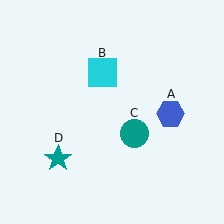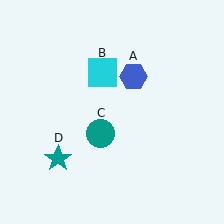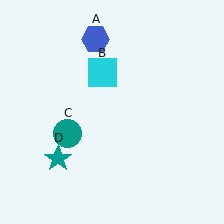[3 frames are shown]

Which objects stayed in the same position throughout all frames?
Cyan square (object B) and teal star (object D) remained stationary.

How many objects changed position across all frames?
2 objects changed position: blue hexagon (object A), teal circle (object C).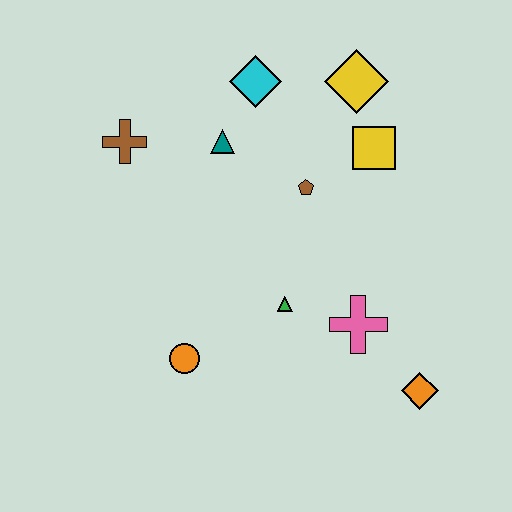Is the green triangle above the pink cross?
Yes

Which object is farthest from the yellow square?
The orange circle is farthest from the yellow square.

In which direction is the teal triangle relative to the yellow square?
The teal triangle is to the left of the yellow square.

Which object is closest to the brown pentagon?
The yellow square is closest to the brown pentagon.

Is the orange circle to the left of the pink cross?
Yes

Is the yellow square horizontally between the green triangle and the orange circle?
No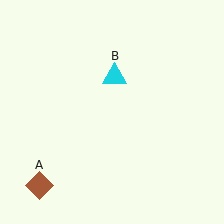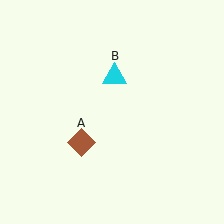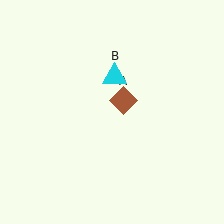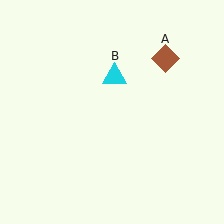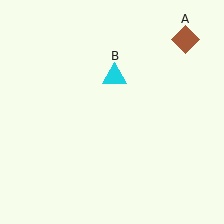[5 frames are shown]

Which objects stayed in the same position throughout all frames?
Cyan triangle (object B) remained stationary.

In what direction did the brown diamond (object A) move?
The brown diamond (object A) moved up and to the right.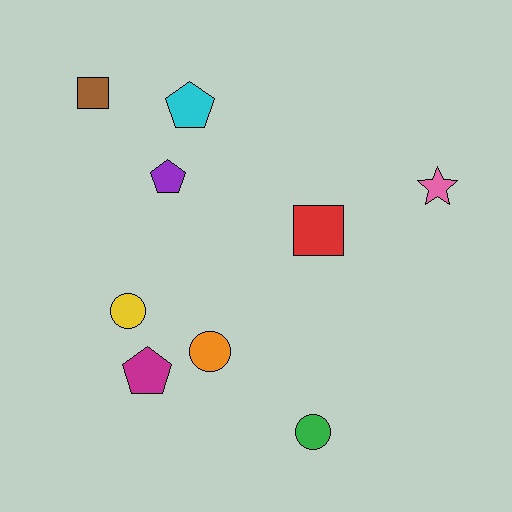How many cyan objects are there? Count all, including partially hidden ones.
There is 1 cyan object.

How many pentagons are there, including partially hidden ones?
There are 3 pentagons.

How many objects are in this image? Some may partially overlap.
There are 9 objects.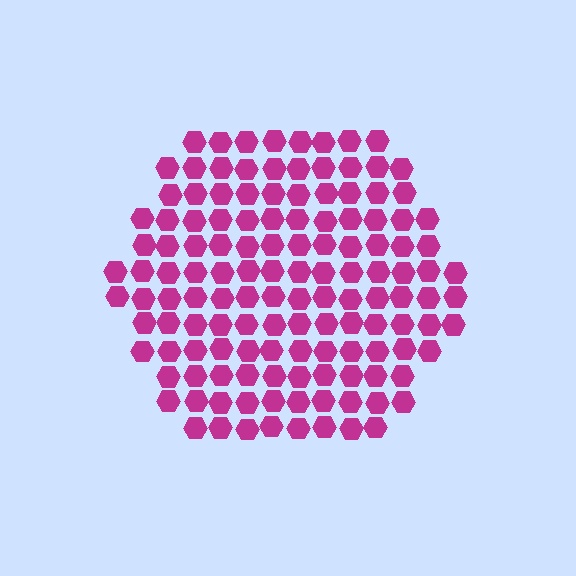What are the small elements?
The small elements are hexagons.